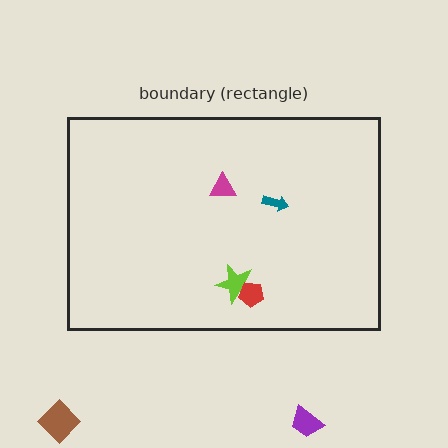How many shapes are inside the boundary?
4 inside, 2 outside.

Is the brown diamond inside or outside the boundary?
Outside.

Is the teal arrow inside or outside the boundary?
Inside.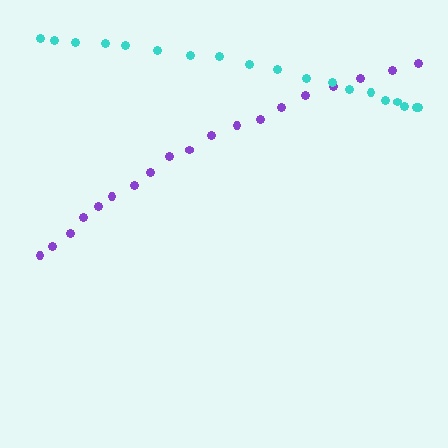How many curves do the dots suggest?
There are 2 distinct paths.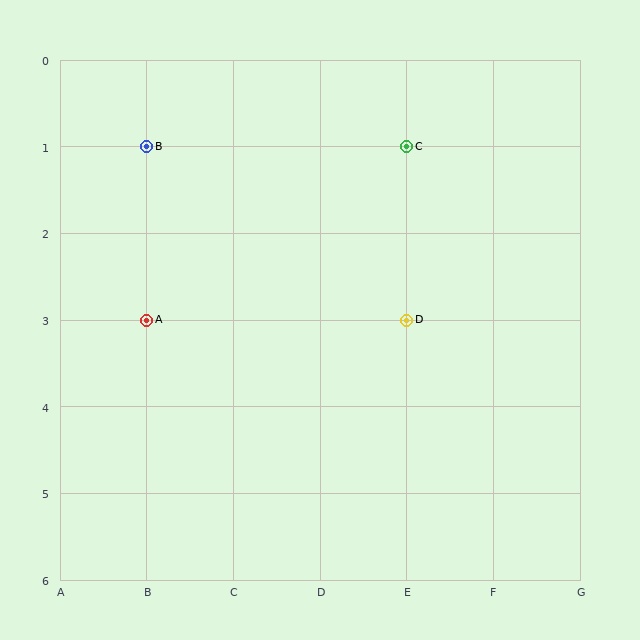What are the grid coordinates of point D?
Point D is at grid coordinates (E, 3).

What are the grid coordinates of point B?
Point B is at grid coordinates (B, 1).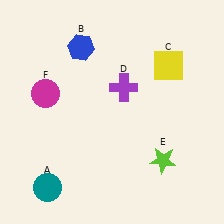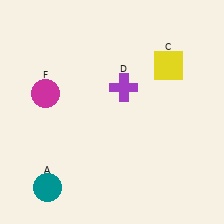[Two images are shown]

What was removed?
The lime star (E), the blue hexagon (B) were removed in Image 2.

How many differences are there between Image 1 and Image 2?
There are 2 differences between the two images.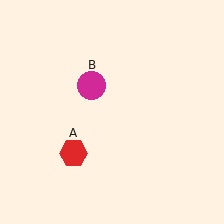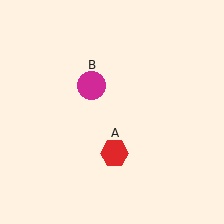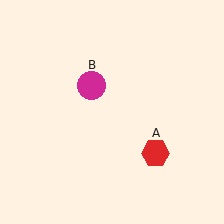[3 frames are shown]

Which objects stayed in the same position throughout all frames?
Magenta circle (object B) remained stationary.